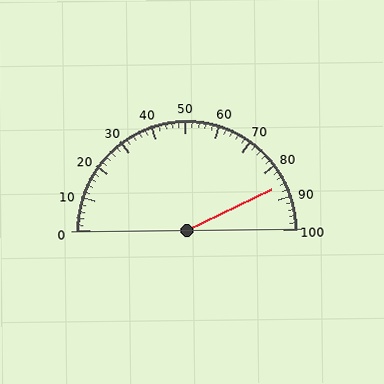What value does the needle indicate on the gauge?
The needle indicates approximately 86.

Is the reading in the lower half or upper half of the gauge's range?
The reading is in the upper half of the range (0 to 100).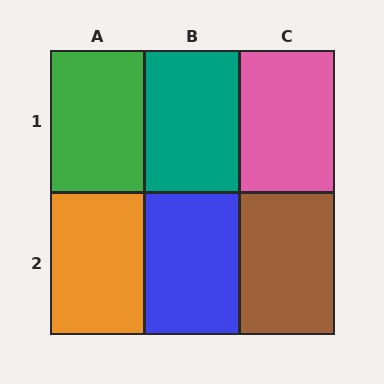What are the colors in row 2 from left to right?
Orange, blue, brown.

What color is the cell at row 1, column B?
Teal.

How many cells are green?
1 cell is green.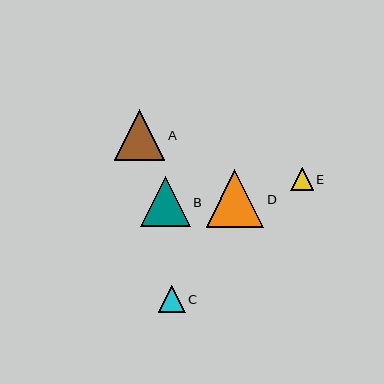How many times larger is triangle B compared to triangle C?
Triangle B is approximately 1.8 times the size of triangle C.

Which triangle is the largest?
Triangle D is the largest with a size of approximately 58 pixels.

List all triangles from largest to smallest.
From largest to smallest: D, A, B, C, E.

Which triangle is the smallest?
Triangle E is the smallest with a size of approximately 23 pixels.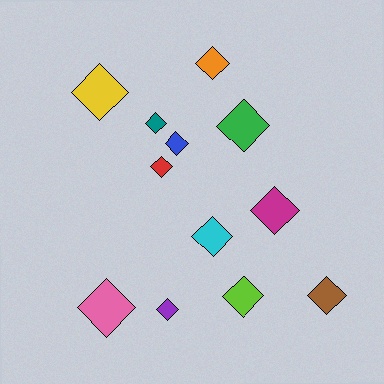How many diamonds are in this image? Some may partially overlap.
There are 12 diamonds.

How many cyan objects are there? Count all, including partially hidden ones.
There is 1 cyan object.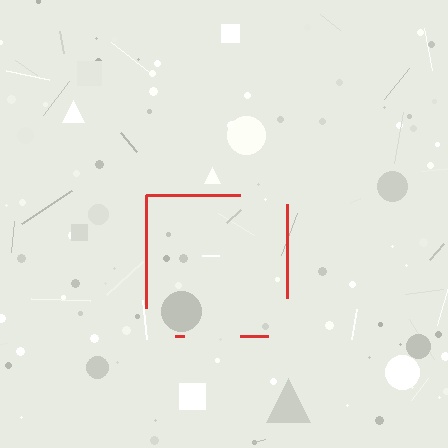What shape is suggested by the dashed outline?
The dashed outline suggests a square.